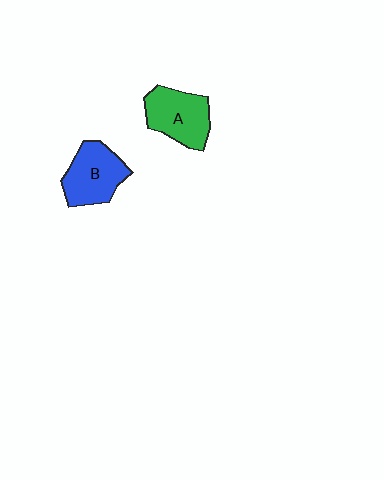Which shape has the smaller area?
Shape A (green).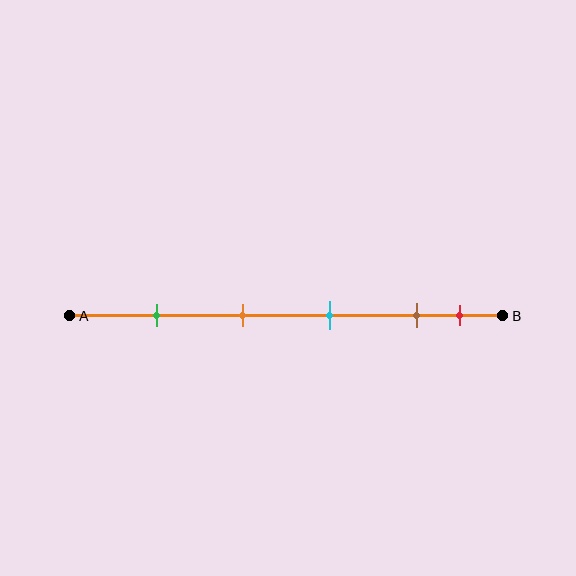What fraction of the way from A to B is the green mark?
The green mark is approximately 20% (0.2) of the way from A to B.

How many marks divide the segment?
There are 5 marks dividing the segment.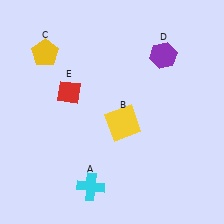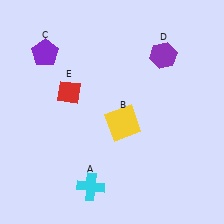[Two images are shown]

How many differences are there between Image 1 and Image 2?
There is 1 difference between the two images.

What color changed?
The pentagon (C) changed from yellow in Image 1 to purple in Image 2.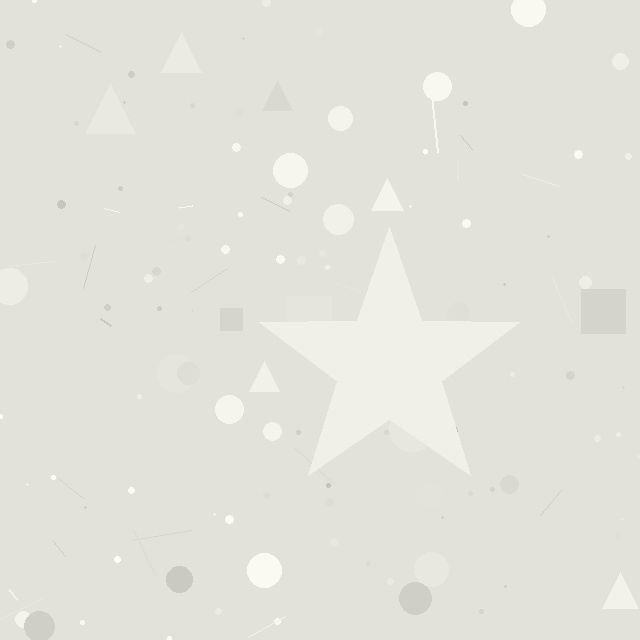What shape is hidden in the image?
A star is hidden in the image.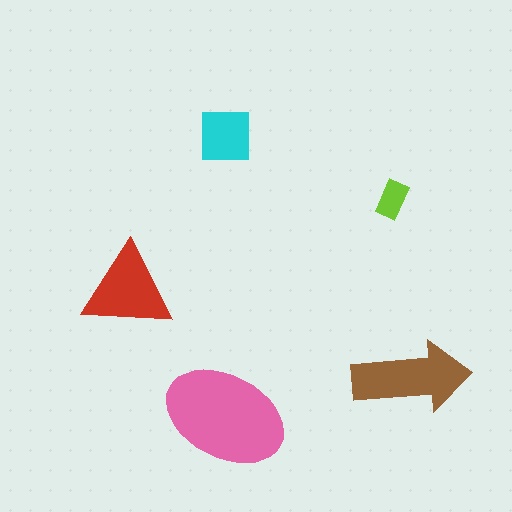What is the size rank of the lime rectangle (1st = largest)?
5th.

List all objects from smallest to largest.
The lime rectangle, the cyan square, the red triangle, the brown arrow, the pink ellipse.